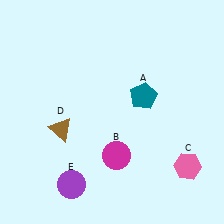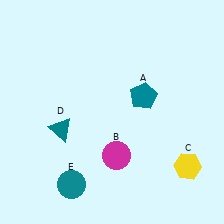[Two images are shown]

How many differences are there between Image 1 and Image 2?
There are 3 differences between the two images.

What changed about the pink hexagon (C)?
In Image 1, C is pink. In Image 2, it changed to yellow.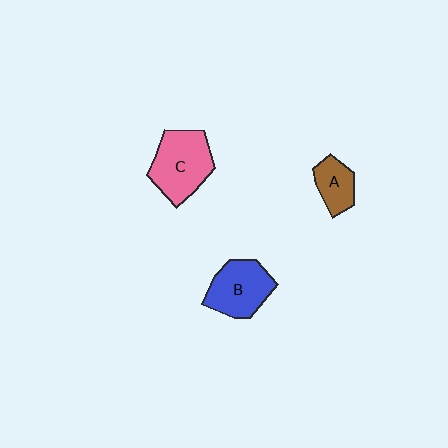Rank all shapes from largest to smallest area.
From largest to smallest: C (pink), B (blue), A (brown).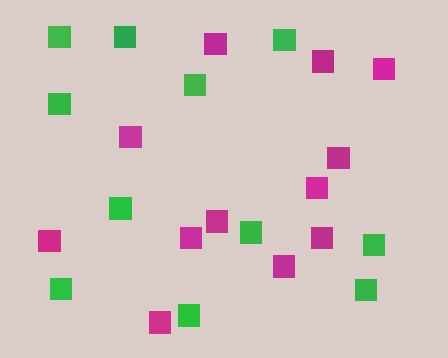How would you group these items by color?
There are 2 groups: one group of magenta squares (12) and one group of green squares (11).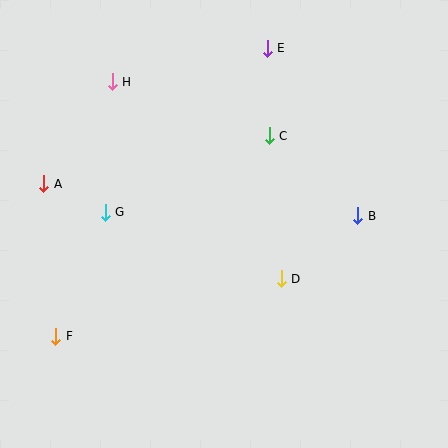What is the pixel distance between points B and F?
The distance between B and F is 325 pixels.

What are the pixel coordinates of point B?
Point B is at (358, 216).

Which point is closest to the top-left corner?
Point H is closest to the top-left corner.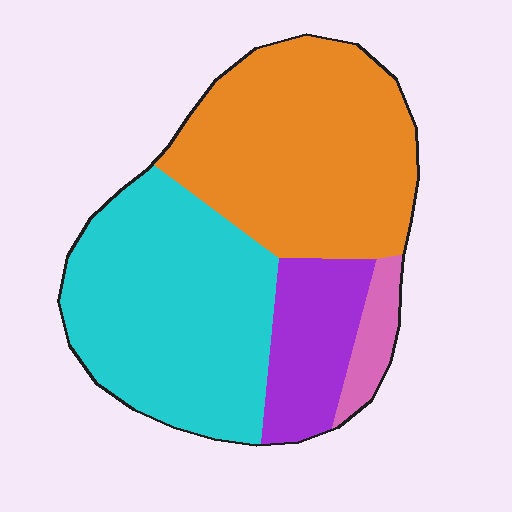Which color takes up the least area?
Pink, at roughly 5%.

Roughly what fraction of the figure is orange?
Orange takes up about two fifths (2/5) of the figure.